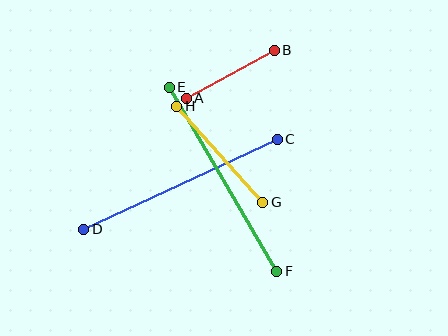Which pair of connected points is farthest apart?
Points C and D are farthest apart.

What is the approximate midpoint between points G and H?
The midpoint is at approximately (220, 154) pixels.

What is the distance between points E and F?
The distance is approximately 213 pixels.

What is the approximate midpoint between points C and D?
The midpoint is at approximately (181, 184) pixels.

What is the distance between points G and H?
The distance is approximately 129 pixels.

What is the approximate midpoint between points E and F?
The midpoint is at approximately (223, 179) pixels.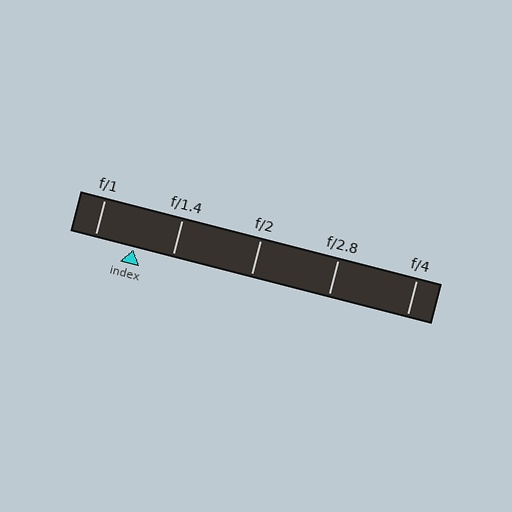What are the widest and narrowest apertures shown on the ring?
The widest aperture shown is f/1 and the narrowest is f/4.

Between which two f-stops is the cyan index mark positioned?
The index mark is between f/1 and f/1.4.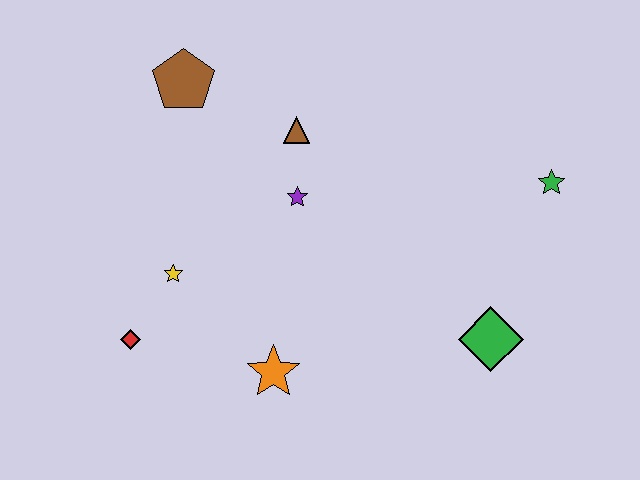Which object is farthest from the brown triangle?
The green diamond is farthest from the brown triangle.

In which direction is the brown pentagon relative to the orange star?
The brown pentagon is above the orange star.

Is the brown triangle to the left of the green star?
Yes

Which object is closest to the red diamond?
The yellow star is closest to the red diamond.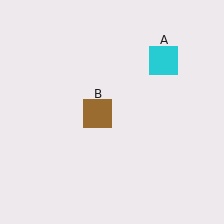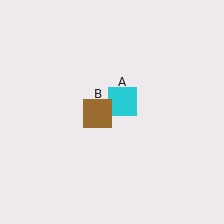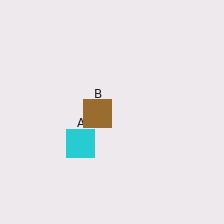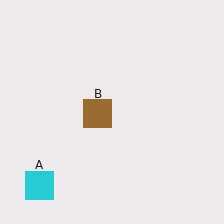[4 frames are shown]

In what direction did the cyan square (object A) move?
The cyan square (object A) moved down and to the left.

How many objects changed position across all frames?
1 object changed position: cyan square (object A).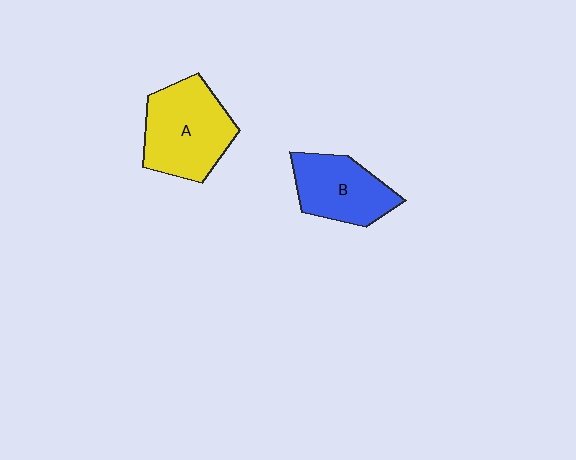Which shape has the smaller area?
Shape B (blue).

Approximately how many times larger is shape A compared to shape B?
Approximately 1.3 times.